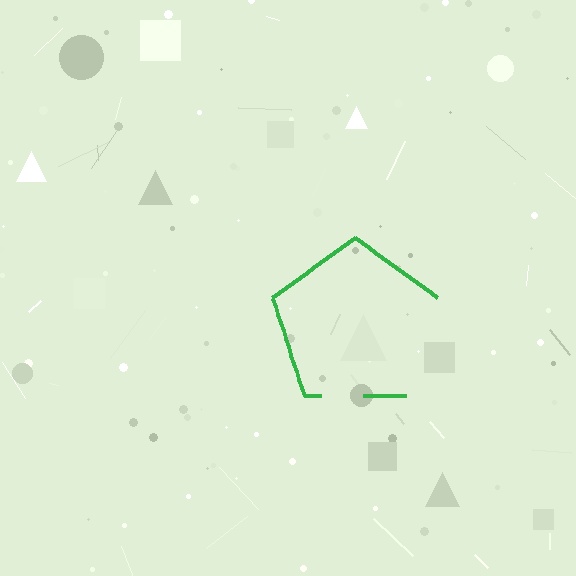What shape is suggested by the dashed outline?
The dashed outline suggests a pentagon.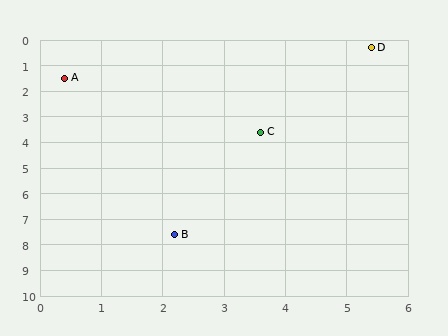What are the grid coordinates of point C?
Point C is at approximately (3.6, 3.6).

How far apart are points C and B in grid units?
Points C and B are about 4.2 grid units apart.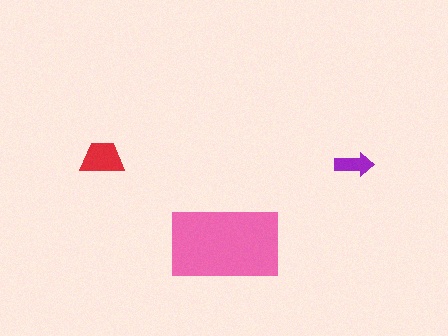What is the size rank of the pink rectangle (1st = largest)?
1st.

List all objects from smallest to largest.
The purple arrow, the red trapezoid, the pink rectangle.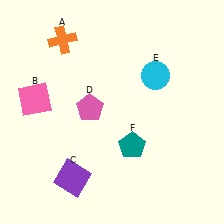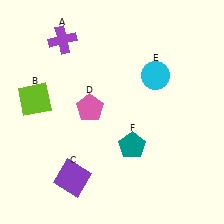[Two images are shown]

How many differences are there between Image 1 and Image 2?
There are 2 differences between the two images.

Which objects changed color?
A changed from orange to purple. B changed from pink to lime.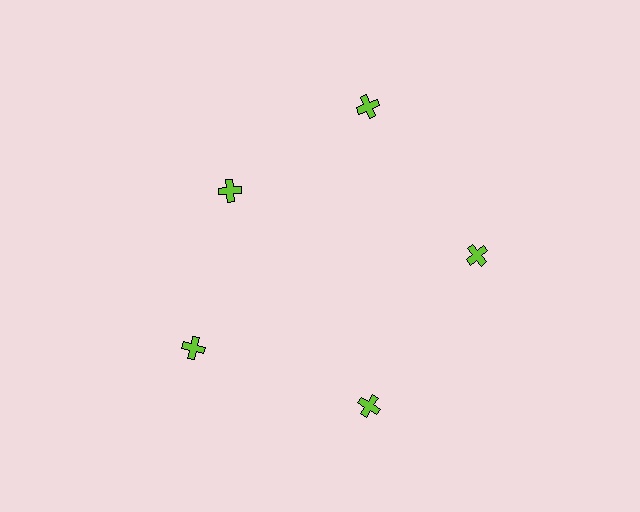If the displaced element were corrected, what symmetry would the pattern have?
It would have 5-fold rotational symmetry — the pattern would map onto itself every 72 degrees.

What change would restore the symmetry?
The symmetry would be restored by moving it outward, back onto the ring so that all 5 crosses sit at equal angles and equal distance from the center.